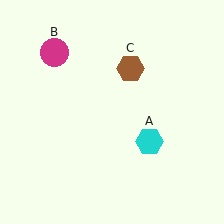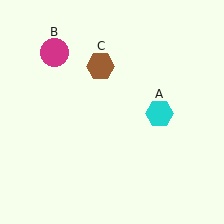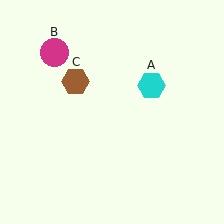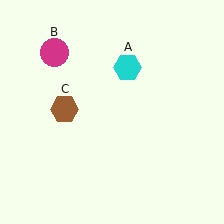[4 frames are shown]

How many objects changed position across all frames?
2 objects changed position: cyan hexagon (object A), brown hexagon (object C).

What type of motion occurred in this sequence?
The cyan hexagon (object A), brown hexagon (object C) rotated counterclockwise around the center of the scene.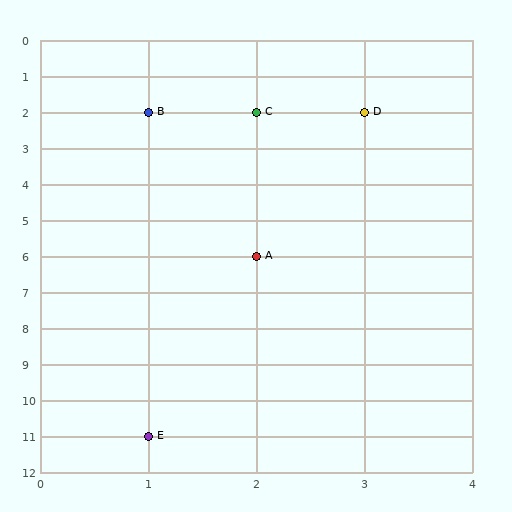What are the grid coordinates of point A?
Point A is at grid coordinates (2, 6).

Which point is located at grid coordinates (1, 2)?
Point B is at (1, 2).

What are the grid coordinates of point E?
Point E is at grid coordinates (1, 11).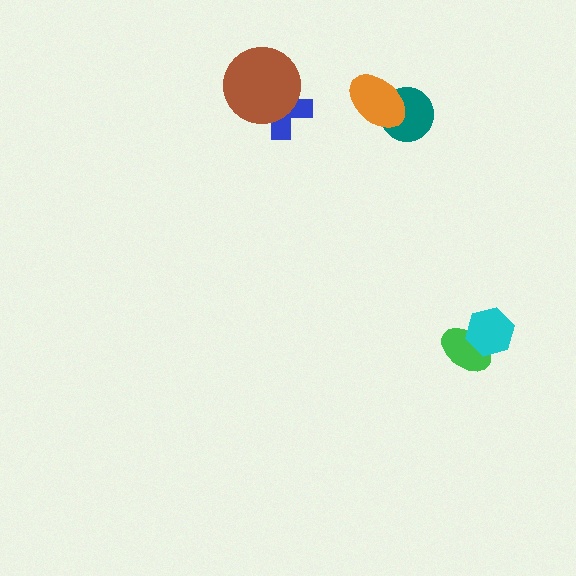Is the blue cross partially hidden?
Yes, it is partially covered by another shape.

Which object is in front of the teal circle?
The orange ellipse is in front of the teal circle.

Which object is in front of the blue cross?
The brown circle is in front of the blue cross.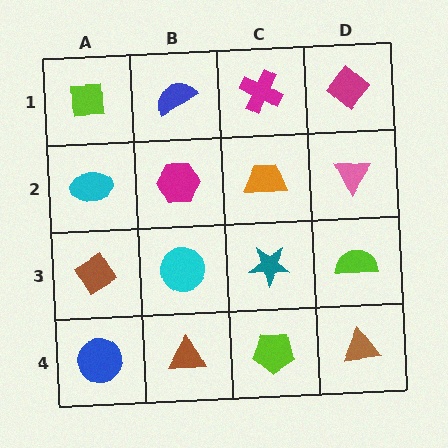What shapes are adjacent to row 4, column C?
A teal star (row 3, column C), a brown triangle (row 4, column B), a brown triangle (row 4, column D).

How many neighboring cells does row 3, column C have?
4.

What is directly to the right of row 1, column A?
A blue semicircle.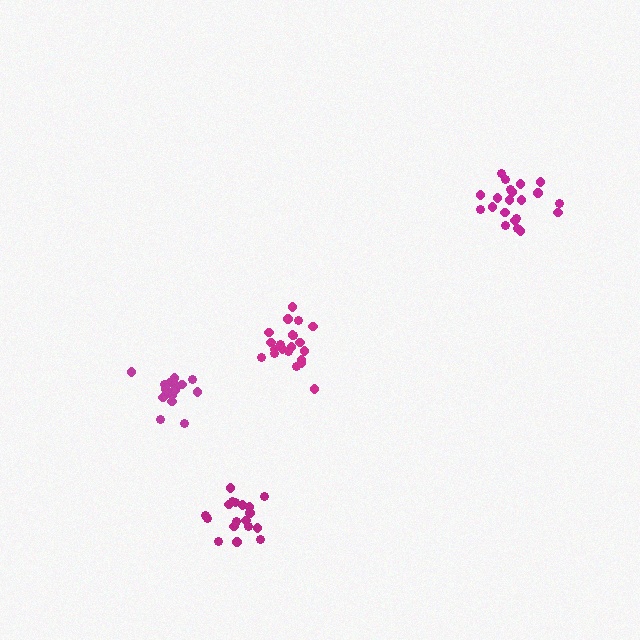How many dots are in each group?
Group 1: 18 dots, Group 2: 18 dots, Group 3: 21 dots, Group 4: 21 dots (78 total).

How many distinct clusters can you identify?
There are 4 distinct clusters.